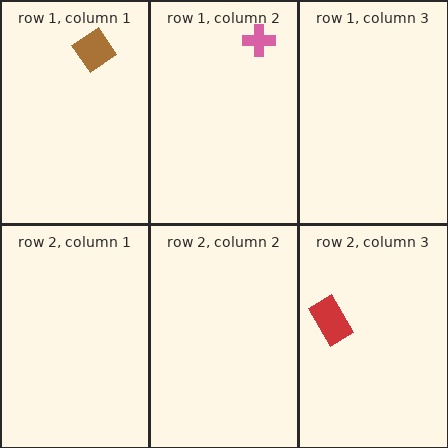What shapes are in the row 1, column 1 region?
The brown diamond.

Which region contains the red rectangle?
The row 2, column 3 region.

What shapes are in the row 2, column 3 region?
The red rectangle.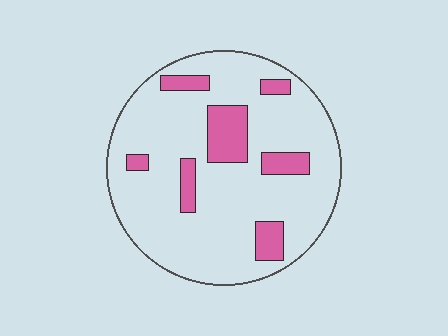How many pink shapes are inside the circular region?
7.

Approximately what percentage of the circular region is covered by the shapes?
Approximately 15%.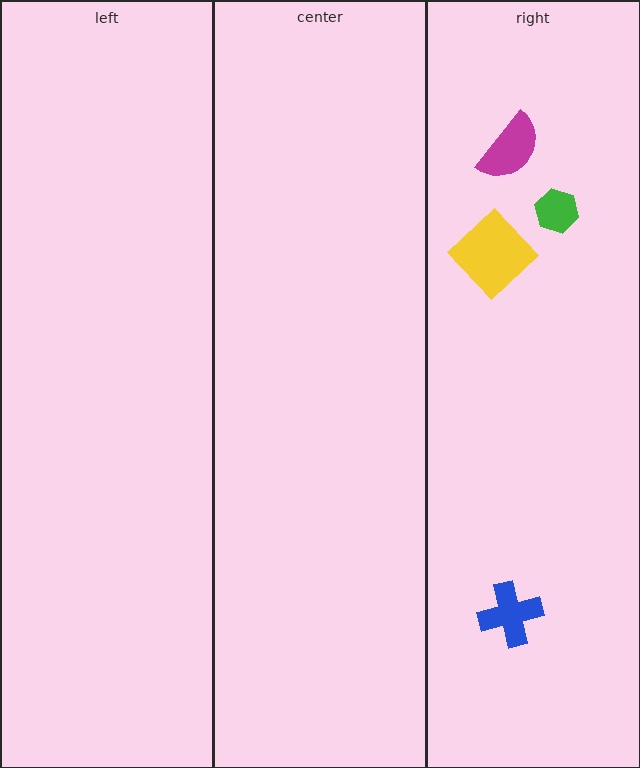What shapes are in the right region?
The magenta semicircle, the yellow diamond, the blue cross, the green hexagon.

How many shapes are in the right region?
4.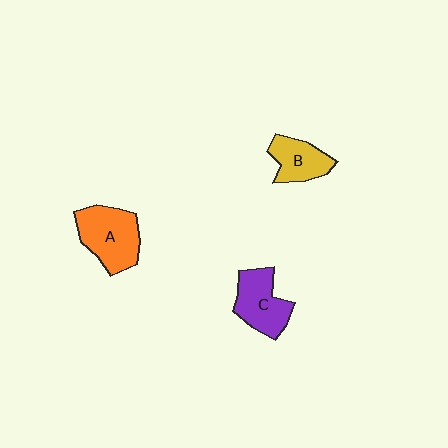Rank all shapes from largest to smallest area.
From largest to smallest: A (orange), C (purple), B (yellow).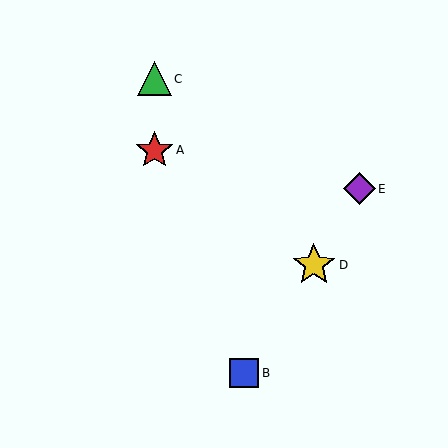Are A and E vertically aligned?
No, A is at x≈154 and E is at x≈359.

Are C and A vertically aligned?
Yes, both are at x≈154.